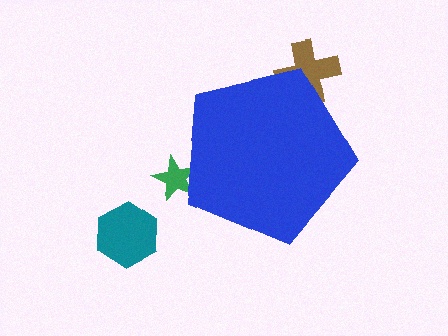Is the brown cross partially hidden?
Yes, the brown cross is partially hidden behind the blue pentagon.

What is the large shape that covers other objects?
A blue pentagon.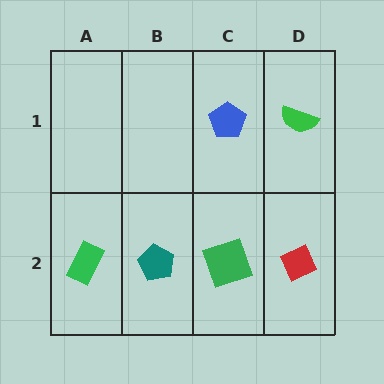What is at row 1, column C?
A blue pentagon.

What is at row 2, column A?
A green rectangle.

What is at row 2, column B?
A teal pentagon.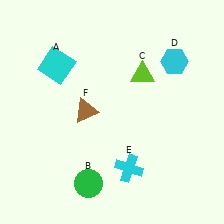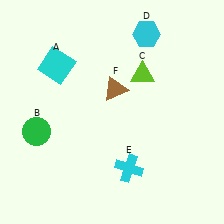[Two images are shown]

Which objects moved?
The objects that moved are: the green circle (B), the cyan hexagon (D), the brown triangle (F).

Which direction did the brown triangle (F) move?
The brown triangle (F) moved right.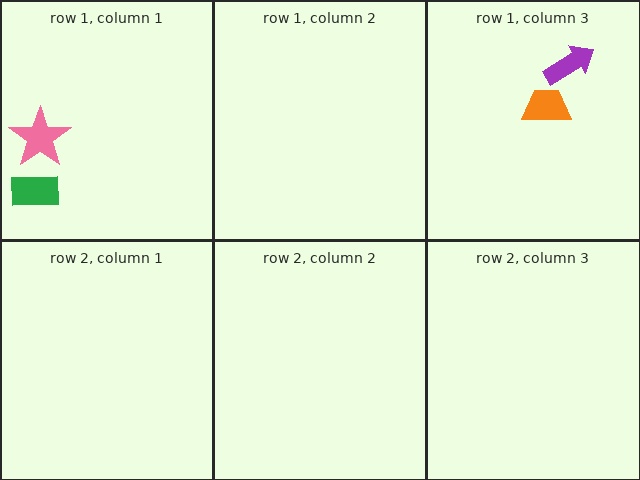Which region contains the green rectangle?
The row 1, column 1 region.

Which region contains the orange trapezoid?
The row 1, column 3 region.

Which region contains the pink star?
The row 1, column 1 region.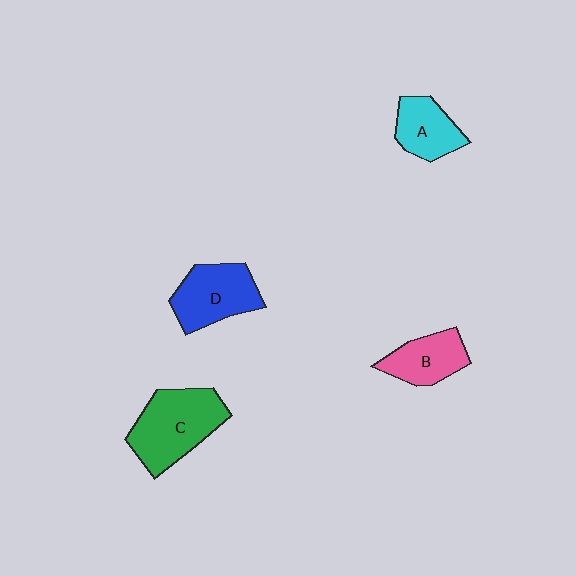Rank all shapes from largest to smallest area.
From largest to smallest: C (green), D (blue), B (pink), A (cyan).